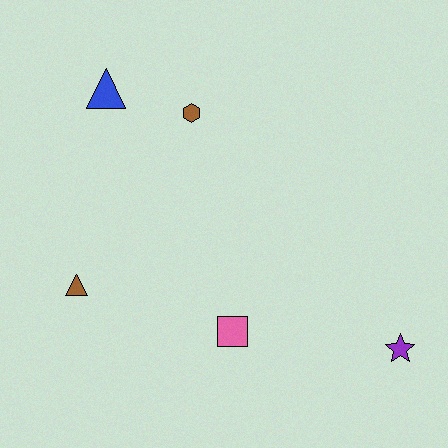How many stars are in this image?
There is 1 star.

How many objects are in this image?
There are 5 objects.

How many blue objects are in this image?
There is 1 blue object.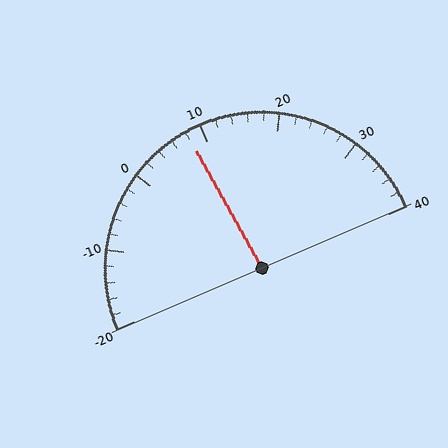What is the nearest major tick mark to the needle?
The nearest major tick mark is 10.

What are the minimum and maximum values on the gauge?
The gauge ranges from -20 to 40.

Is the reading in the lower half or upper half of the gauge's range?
The reading is in the lower half of the range (-20 to 40).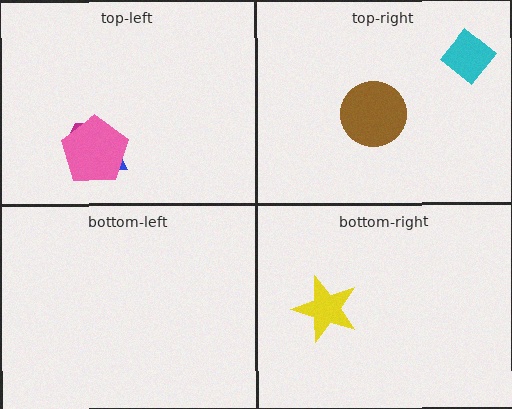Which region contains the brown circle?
The top-right region.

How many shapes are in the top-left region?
3.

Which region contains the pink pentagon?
The top-left region.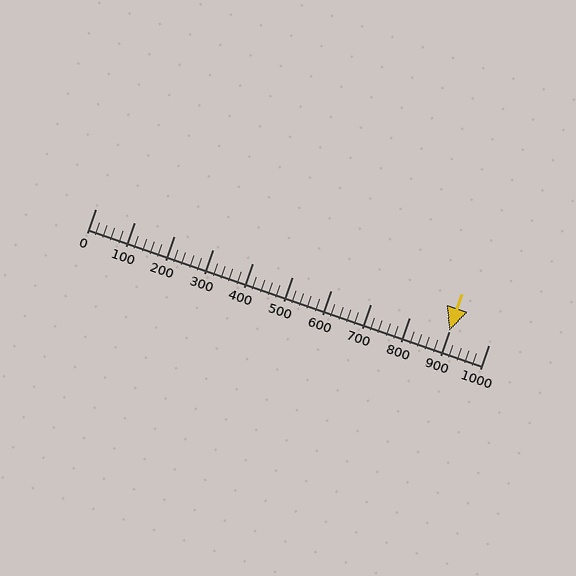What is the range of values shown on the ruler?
The ruler shows values from 0 to 1000.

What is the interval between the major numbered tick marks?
The major tick marks are spaced 100 units apart.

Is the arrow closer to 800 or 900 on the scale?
The arrow is closer to 900.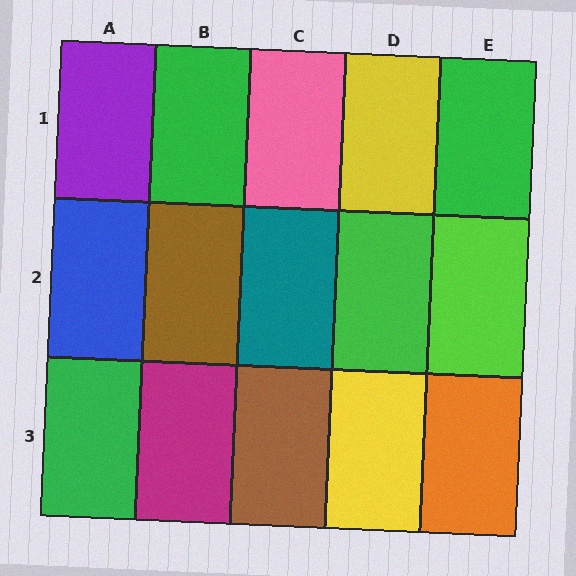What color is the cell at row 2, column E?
Lime.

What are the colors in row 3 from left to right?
Green, magenta, brown, yellow, orange.